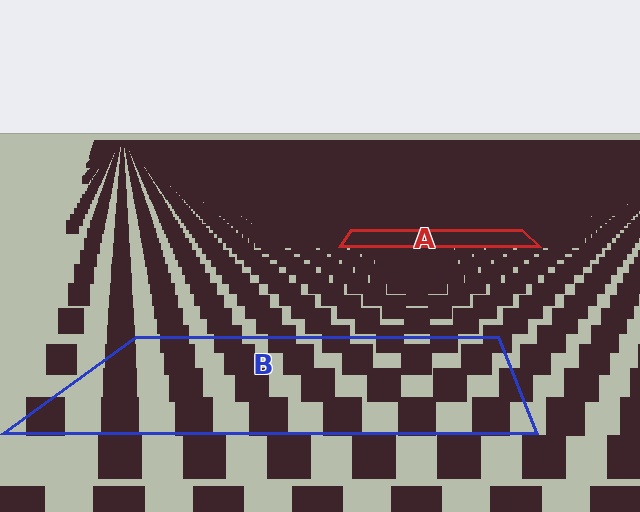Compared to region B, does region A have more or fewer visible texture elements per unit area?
Region A has more texture elements per unit area — they are packed more densely because it is farther away.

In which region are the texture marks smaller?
The texture marks are smaller in region A, because it is farther away.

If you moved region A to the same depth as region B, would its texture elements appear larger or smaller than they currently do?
They would appear larger. At a closer depth, the same texture elements are projected at a bigger on-screen size.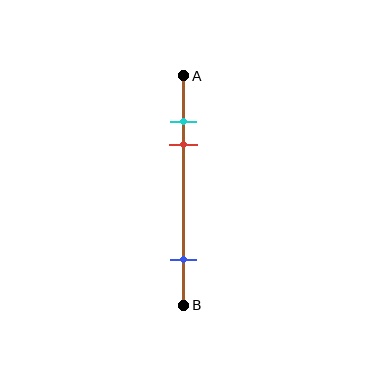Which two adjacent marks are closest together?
The cyan and red marks are the closest adjacent pair.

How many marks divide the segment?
There are 3 marks dividing the segment.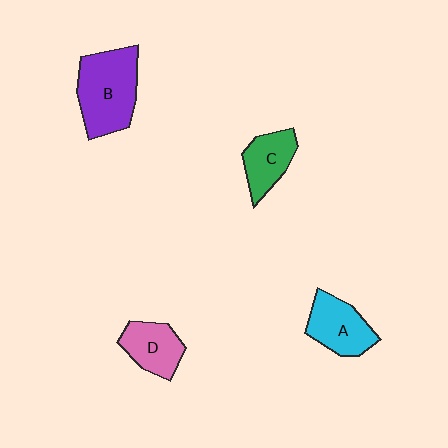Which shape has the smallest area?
Shape C (green).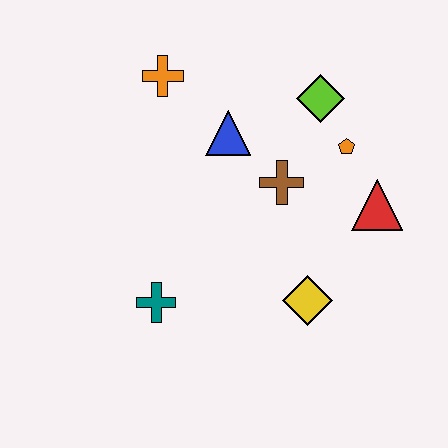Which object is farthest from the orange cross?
The yellow diamond is farthest from the orange cross.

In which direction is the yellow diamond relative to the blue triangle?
The yellow diamond is below the blue triangle.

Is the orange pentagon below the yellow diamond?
No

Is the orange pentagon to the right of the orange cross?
Yes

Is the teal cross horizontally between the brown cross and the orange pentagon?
No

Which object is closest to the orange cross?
The blue triangle is closest to the orange cross.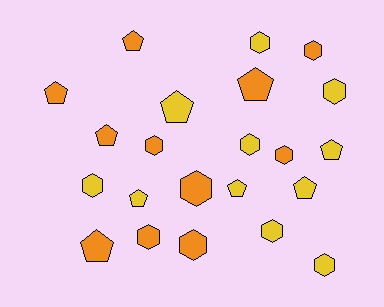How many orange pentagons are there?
There are 5 orange pentagons.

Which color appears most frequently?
Orange, with 11 objects.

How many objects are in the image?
There are 22 objects.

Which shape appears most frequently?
Hexagon, with 12 objects.